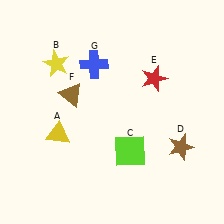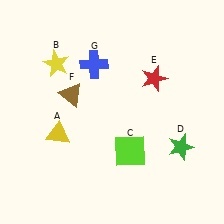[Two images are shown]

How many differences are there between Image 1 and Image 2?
There is 1 difference between the two images.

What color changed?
The star (D) changed from brown in Image 1 to green in Image 2.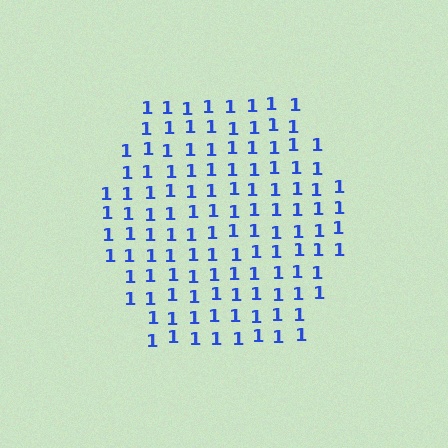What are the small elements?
The small elements are digit 1's.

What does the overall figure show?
The overall figure shows a hexagon.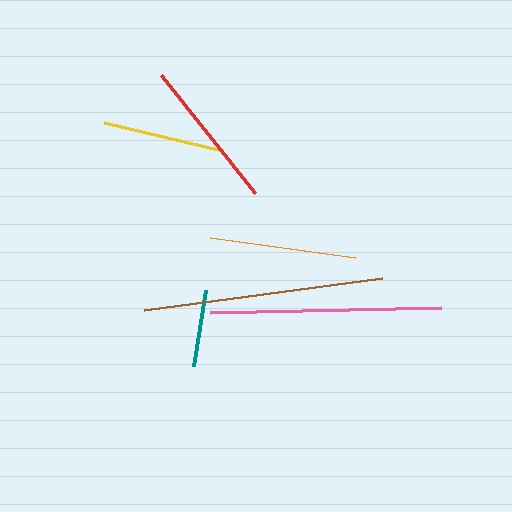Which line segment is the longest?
The brown line is the longest at approximately 240 pixels.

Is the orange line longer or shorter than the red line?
The red line is longer than the orange line.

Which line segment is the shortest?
The teal line is the shortest at approximately 76 pixels.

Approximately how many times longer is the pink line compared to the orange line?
The pink line is approximately 1.6 times the length of the orange line.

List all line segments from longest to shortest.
From longest to shortest: brown, pink, red, orange, yellow, teal.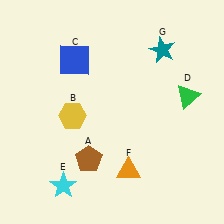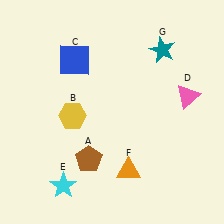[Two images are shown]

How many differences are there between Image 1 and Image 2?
There is 1 difference between the two images.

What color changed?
The triangle (D) changed from green in Image 1 to pink in Image 2.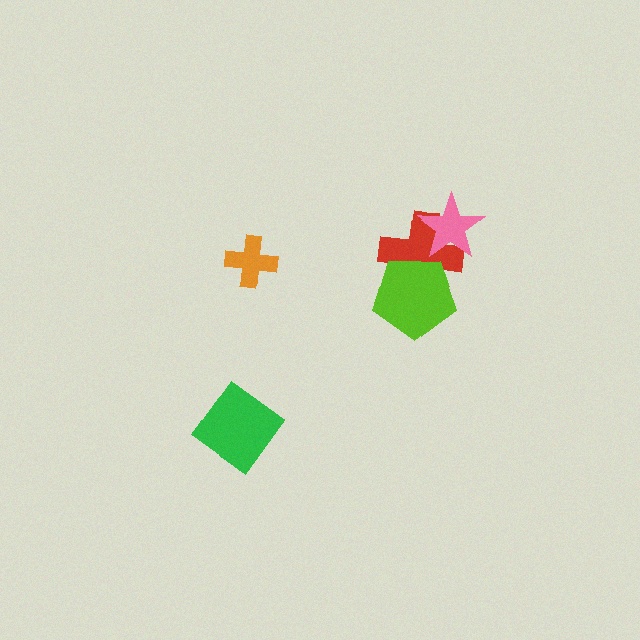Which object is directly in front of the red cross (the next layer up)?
The lime pentagon is directly in front of the red cross.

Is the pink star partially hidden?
No, no other shape covers it.